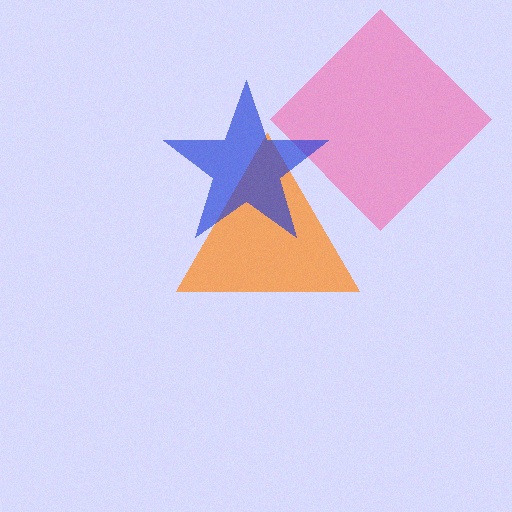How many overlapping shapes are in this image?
There are 3 overlapping shapes in the image.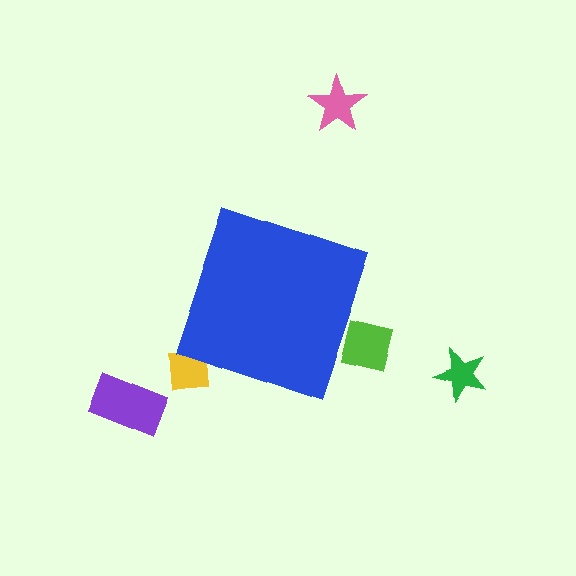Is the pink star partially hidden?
No, the pink star is fully visible.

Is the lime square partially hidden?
Yes, the lime square is partially hidden behind the blue diamond.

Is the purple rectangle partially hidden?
No, the purple rectangle is fully visible.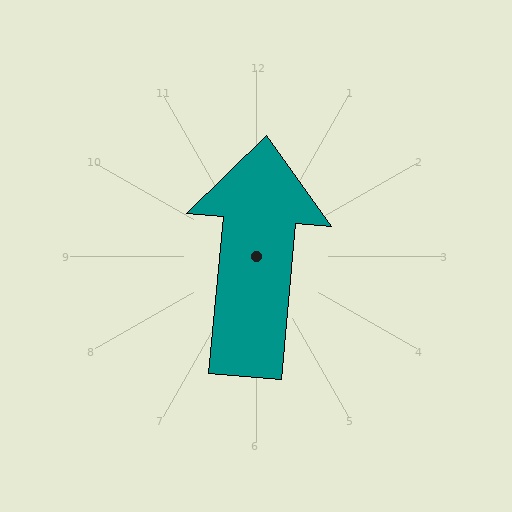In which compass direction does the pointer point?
North.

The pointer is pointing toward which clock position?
Roughly 12 o'clock.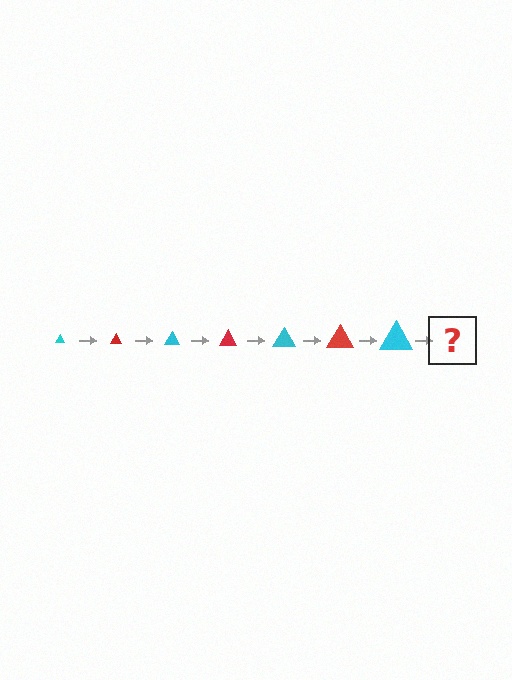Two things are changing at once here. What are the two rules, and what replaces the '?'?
The two rules are that the triangle grows larger each step and the color cycles through cyan and red. The '?' should be a red triangle, larger than the previous one.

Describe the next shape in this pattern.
It should be a red triangle, larger than the previous one.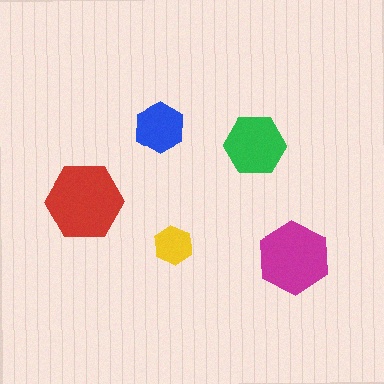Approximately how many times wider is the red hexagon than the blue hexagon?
About 1.5 times wider.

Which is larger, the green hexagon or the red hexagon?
The red one.